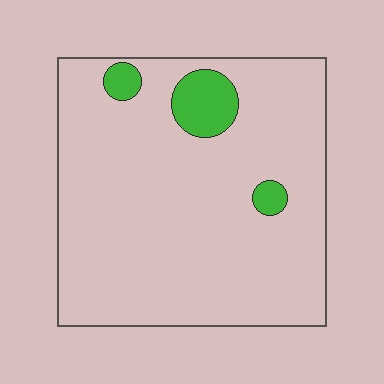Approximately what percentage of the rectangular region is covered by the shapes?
Approximately 10%.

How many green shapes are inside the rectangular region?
3.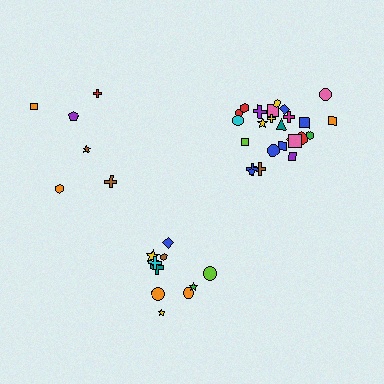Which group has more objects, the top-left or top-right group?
The top-right group.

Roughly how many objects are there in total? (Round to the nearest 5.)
Roughly 40 objects in total.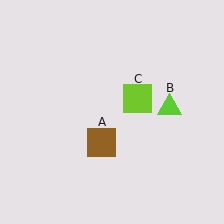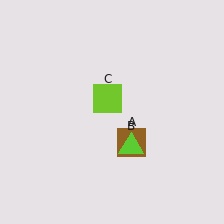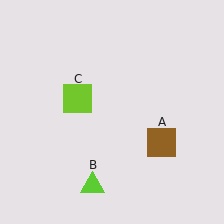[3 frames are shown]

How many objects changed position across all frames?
3 objects changed position: brown square (object A), lime triangle (object B), lime square (object C).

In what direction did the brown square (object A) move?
The brown square (object A) moved right.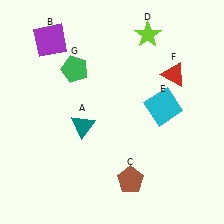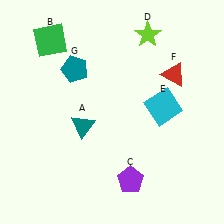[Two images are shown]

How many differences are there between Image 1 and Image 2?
There are 3 differences between the two images.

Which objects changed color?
B changed from purple to green. C changed from brown to purple. G changed from green to teal.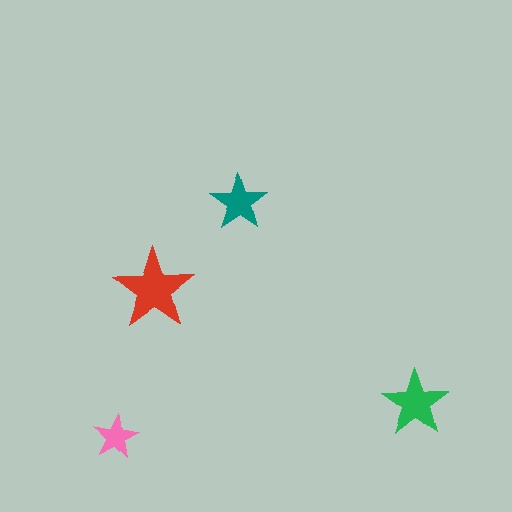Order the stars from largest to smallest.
the red one, the green one, the teal one, the pink one.